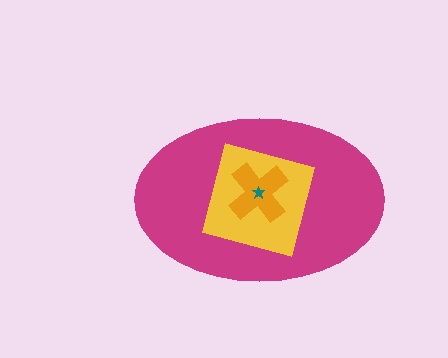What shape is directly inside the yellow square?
The orange cross.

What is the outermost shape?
The magenta ellipse.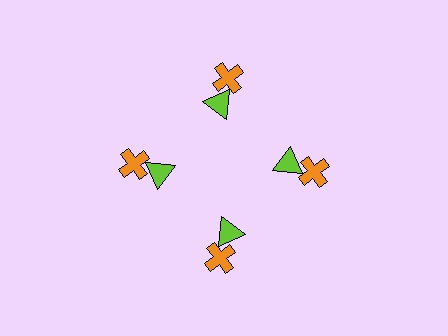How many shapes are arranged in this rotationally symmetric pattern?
There are 8 shapes, arranged in 4 groups of 2.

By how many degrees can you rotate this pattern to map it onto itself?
The pattern maps onto itself every 90 degrees of rotation.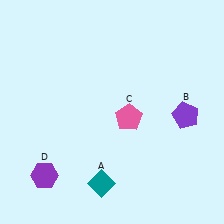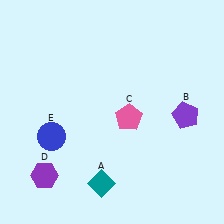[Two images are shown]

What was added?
A blue circle (E) was added in Image 2.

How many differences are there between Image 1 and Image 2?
There is 1 difference between the two images.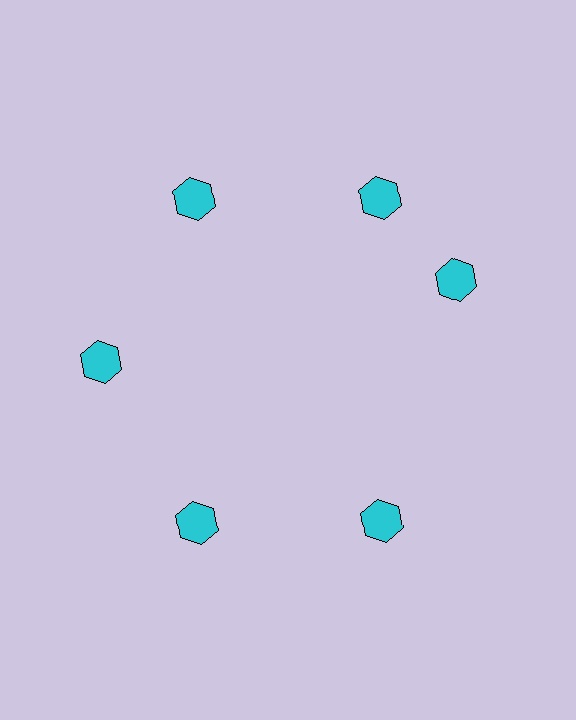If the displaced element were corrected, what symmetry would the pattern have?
It would have 6-fold rotational symmetry — the pattern would map onto itself every 60 degrees.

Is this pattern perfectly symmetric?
No. The 6 cyan hexagons are arranged in a ring, but one element near the 3 o'clock position is rotated out of alignment along the ring, breaking the 6-fold rotational symmetry.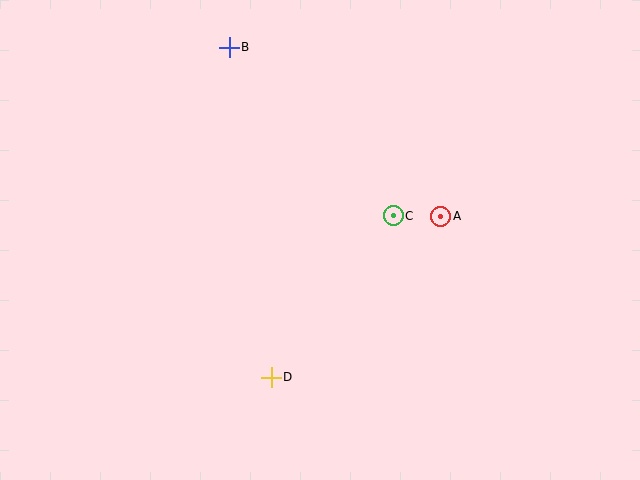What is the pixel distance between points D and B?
The distance between D and B is 333 pixels.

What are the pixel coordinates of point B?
Point B is at (229, 47).